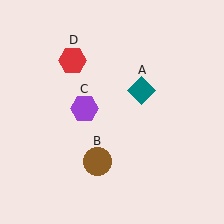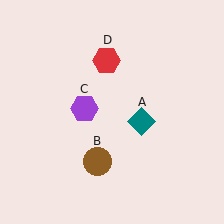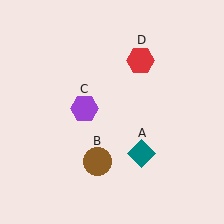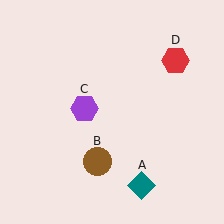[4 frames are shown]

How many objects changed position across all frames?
2 objects changed position: teal diamond (object A), red hexagon (object D).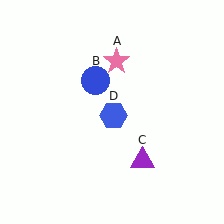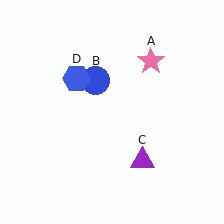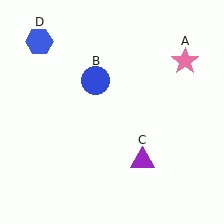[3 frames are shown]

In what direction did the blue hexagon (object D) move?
The blue hexagon (object D) moved up and to the left.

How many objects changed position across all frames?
2 objects changed position: pink star (object A), blue hexagon (object D).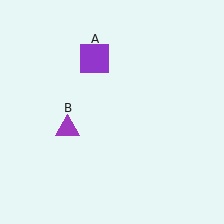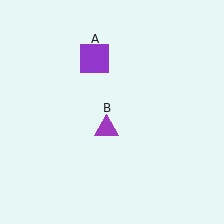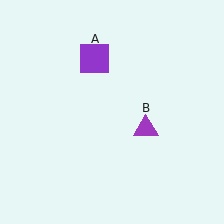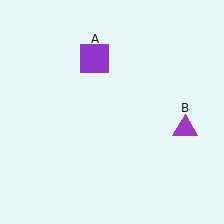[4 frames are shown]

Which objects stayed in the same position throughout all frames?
Purple square (object A) remained stationary.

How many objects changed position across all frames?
1 object changed position: purple triangle (object B).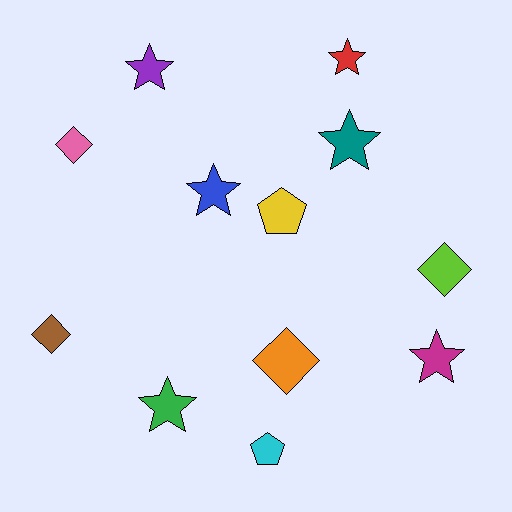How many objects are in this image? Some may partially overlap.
There are 12 objects.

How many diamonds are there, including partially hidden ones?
There are 4 diamonds.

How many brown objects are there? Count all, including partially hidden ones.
There is 1 brown object.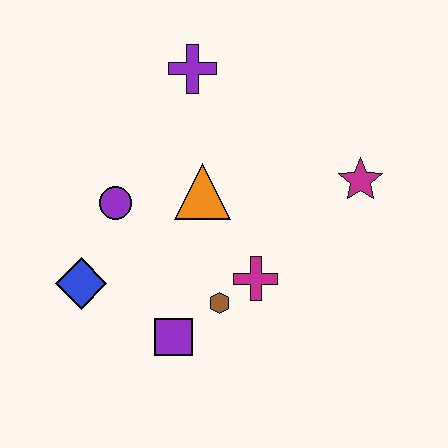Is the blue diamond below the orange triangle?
Yes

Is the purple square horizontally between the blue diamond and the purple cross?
Yes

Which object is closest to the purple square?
The brown hexagon is closest to the purple square.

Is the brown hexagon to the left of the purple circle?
No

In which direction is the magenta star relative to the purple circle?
The magenta star is to the right of the purple circle.